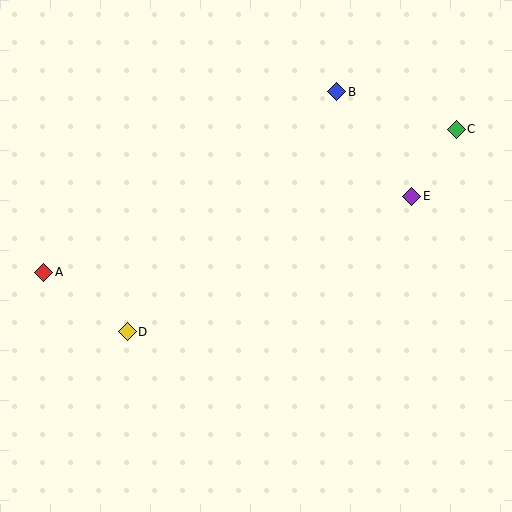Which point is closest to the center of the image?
Point D at (127, 332) is closest to the center.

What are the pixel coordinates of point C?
Point C is at (456, 129).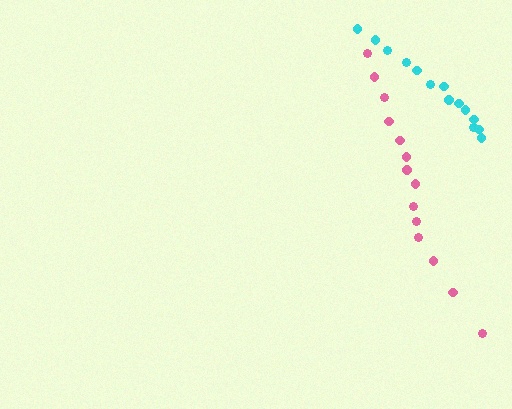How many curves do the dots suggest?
There are 2 distinct paths.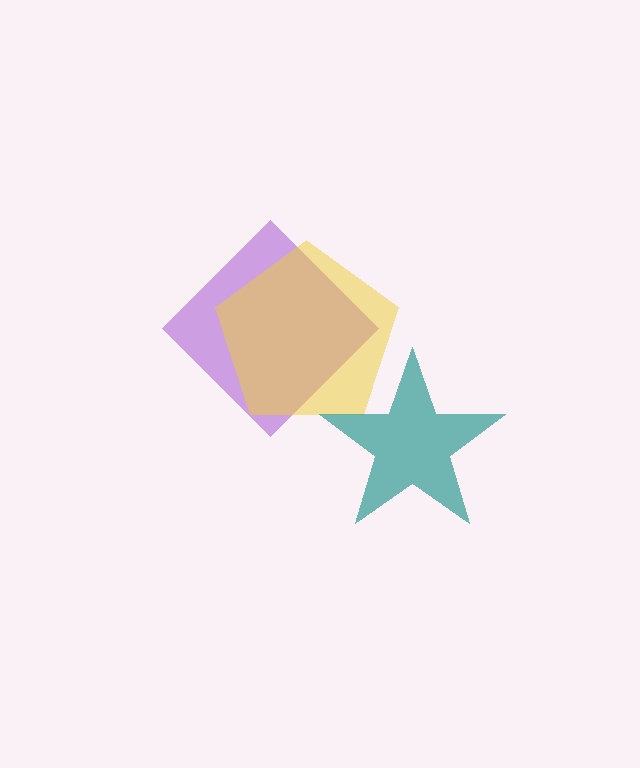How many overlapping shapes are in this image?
There are 3 overlapping shapes in the image.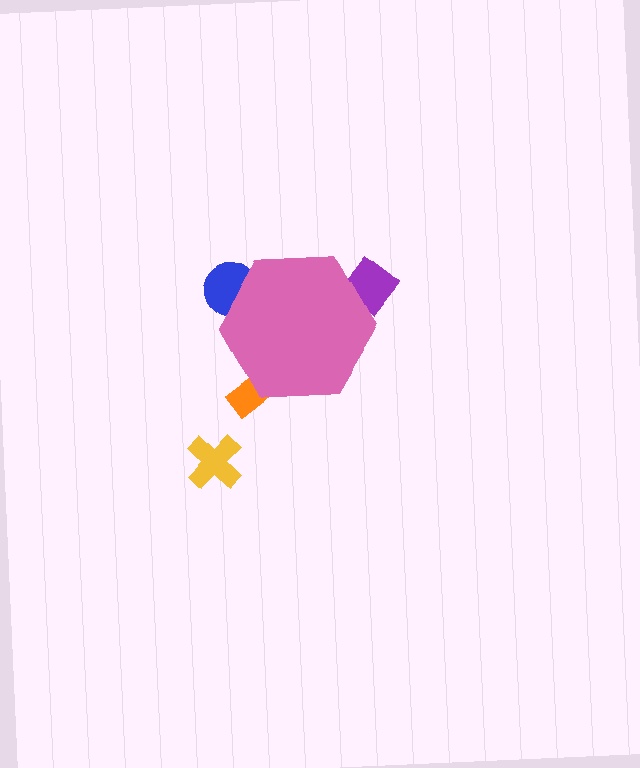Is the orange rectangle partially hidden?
Yes, the orange rectangle is partially hidden behind the pink hexagon.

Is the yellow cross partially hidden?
No, the yellow cross is fully visible.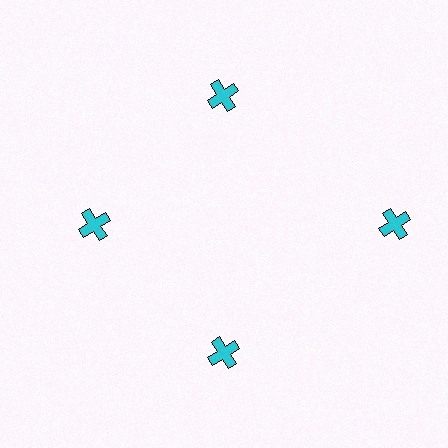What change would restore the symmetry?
The symmetry would be restored by moving it inward, back onto the ring so that all 4 crosses sit at equal angles and equal distance from the center.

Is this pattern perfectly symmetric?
No. The 4 cyan crosses are arranged in a ring, but one element near the 3 o'clock position is pushed outward from the center, breaking the 4-fold rotational symmetry.